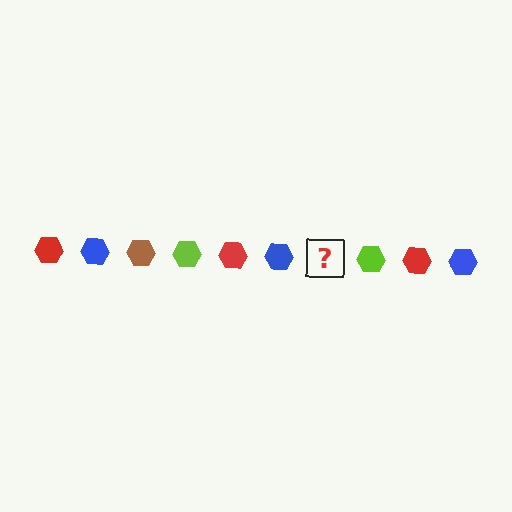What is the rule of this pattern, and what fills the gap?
The rule is that the pattern cycles through red, blue, brown, lime hexagons. The gap should be filled with a brown hexagon.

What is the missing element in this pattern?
The missing element is a brown hexagon.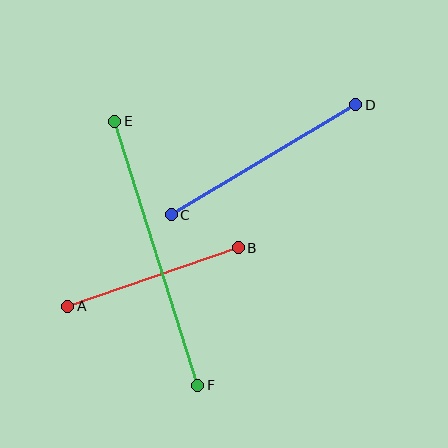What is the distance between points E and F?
The distance is approximately 277 pixels.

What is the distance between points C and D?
The distance is approximately 215 pixels.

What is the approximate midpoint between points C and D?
The midpoint is at approximately (263, 160) pixels.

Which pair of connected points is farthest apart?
Points E and F are farthest apart.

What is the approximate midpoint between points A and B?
The midpoint is at approximately (153, 277) pixels.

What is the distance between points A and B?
The distance is approximately 180 pixels.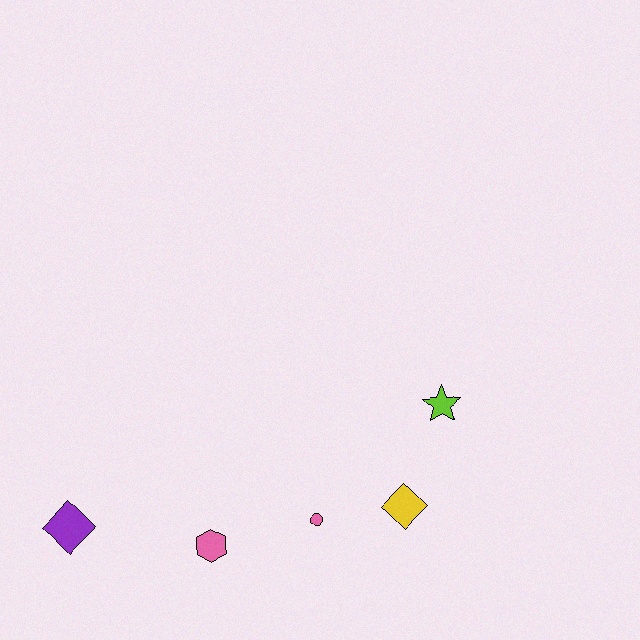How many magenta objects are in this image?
There are no magenta objects.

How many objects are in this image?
There are 5 objects.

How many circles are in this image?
There is 1 circle.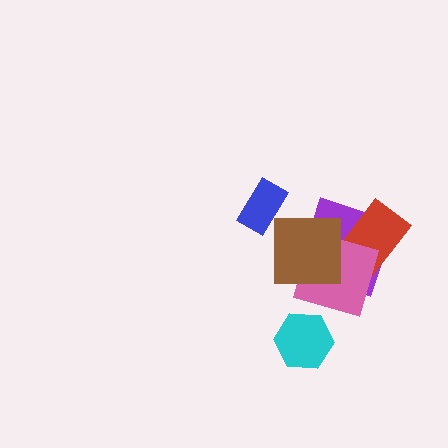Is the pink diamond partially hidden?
Yes, it is partially covered by another shape.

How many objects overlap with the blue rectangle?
0 objects overlap with the blue rectangle.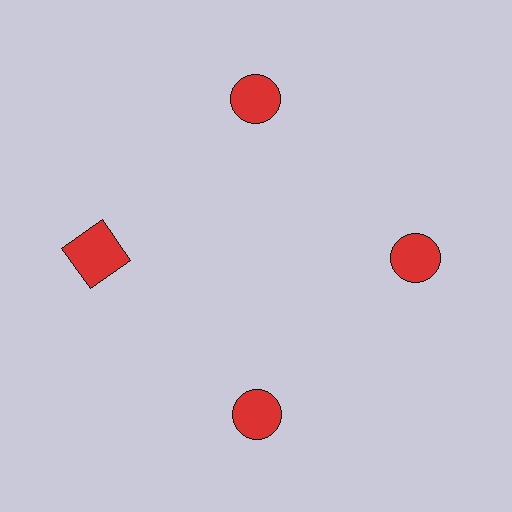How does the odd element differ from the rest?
It has a different shape: square instead of circle.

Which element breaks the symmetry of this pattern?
The red square at roughly the 9 o'clock position breaks the symmetry. All other shapes are red circles.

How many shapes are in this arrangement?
There are 4 shapes arranged in a ring pattern.